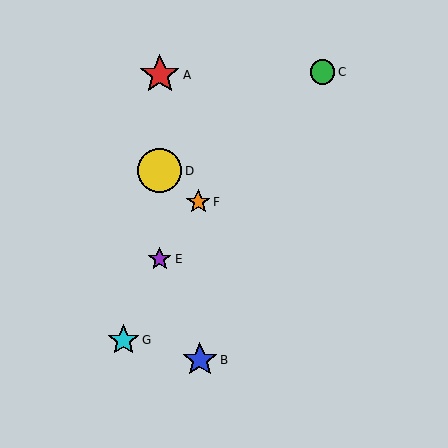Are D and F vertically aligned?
No, D is at x≈160 and F is at x≈198.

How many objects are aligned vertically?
3 objects (A, D, E) are aligned vertically.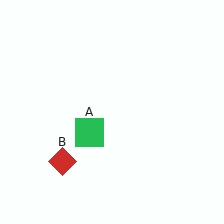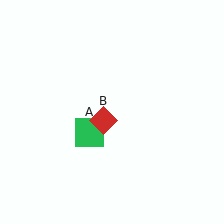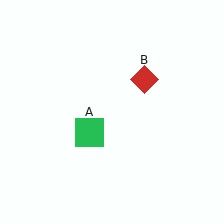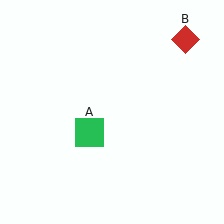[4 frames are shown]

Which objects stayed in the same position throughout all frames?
Green square (object A) remained stationary.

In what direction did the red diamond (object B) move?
The red diamond (object B) moved up and to the right.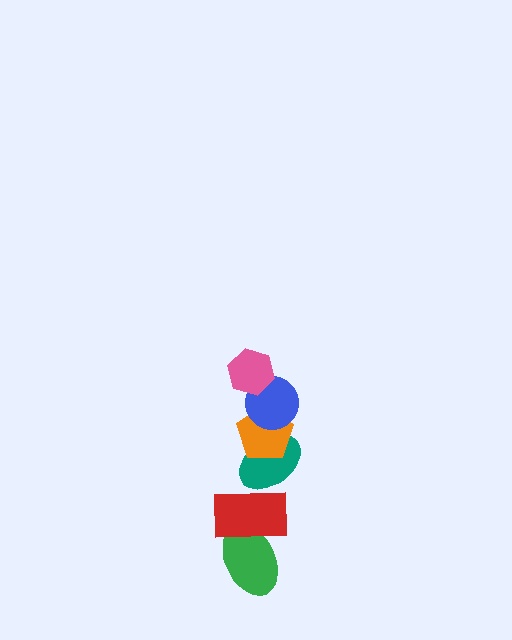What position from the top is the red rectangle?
The red rectangle is 5th from the top.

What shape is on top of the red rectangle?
The teal ellipse is on top of the red rectangle.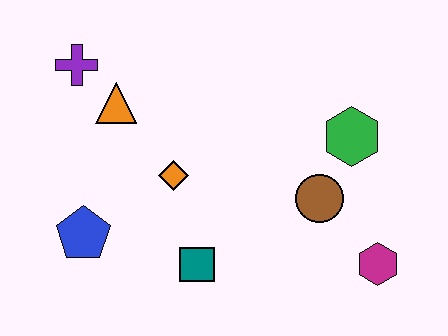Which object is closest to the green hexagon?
The brown circle is closest to the green hexagon.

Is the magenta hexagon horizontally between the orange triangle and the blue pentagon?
No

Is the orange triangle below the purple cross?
Yes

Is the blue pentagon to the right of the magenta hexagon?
No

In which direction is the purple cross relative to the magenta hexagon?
The purple cross is to the left of the magenta hexagon.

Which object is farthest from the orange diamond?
The magenta hexagon is farthest from the orange diamond.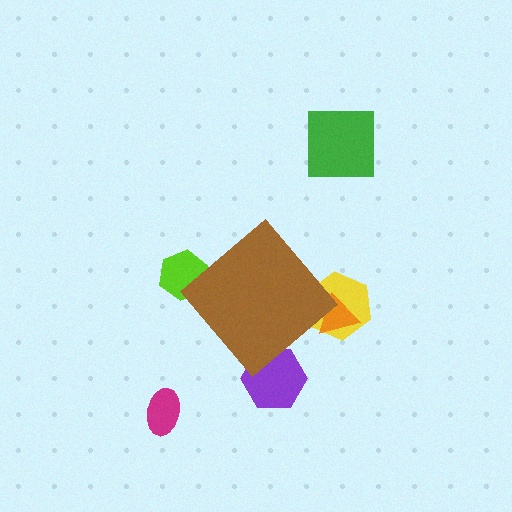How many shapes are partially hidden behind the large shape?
4 shapes are partially hidden.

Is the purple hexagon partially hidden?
Yes, the purple hexagon is partially hidden behind the brown diamond.